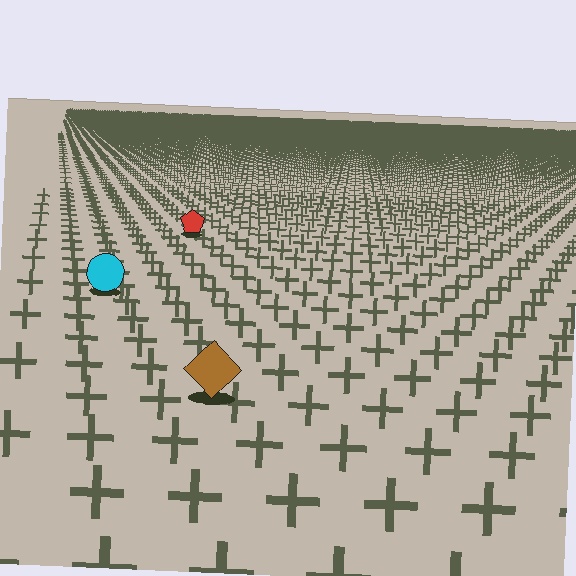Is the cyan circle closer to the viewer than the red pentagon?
Yes. The cyan circle is closer — you can tell from the texture gradient: the ground texture is coarser near it.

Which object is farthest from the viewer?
The red pentagon is farthest from the viewer. It appears smaller and the ground texture around it is denser.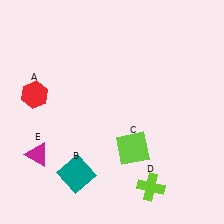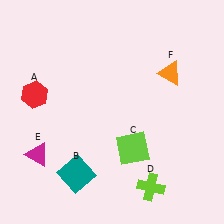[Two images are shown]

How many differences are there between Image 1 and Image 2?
There is 1 difference between the two images.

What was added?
An orange triangle (F) was added in Image 2.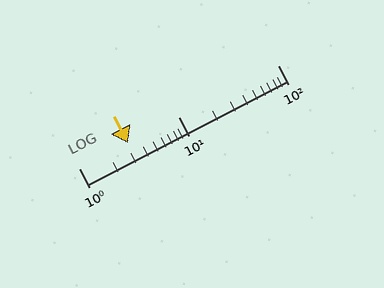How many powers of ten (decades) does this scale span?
The scale spans 2 decades, from 1 to 100.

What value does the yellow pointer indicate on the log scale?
The pointer indicates approximately 3.1.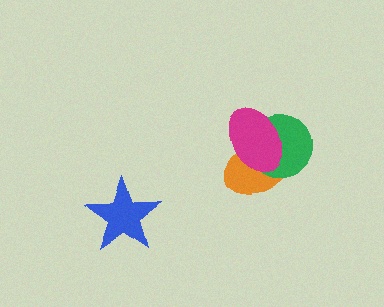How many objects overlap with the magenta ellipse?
2 objects overlap with the magenta ellipse.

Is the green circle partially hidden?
Yes, it is partially covered by another shape.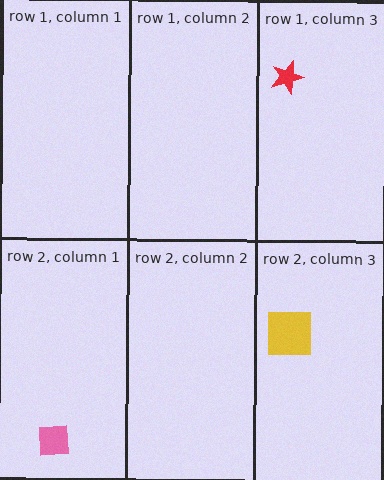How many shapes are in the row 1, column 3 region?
1.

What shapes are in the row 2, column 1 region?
The pink square.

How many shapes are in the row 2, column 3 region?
1.